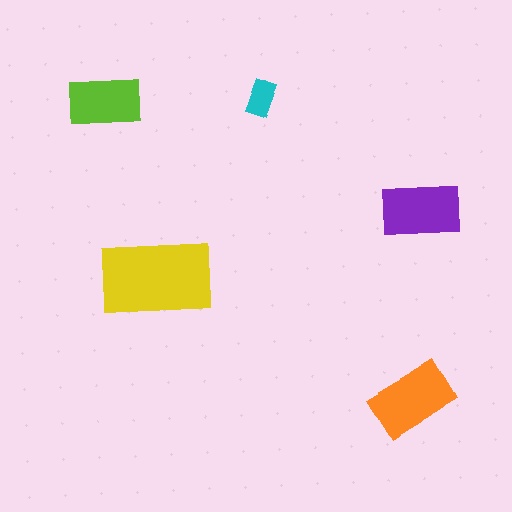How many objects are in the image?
There are 5 objects in the image.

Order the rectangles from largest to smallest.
the yellow one, the orange one, the purple one, the lime one, the cyan one.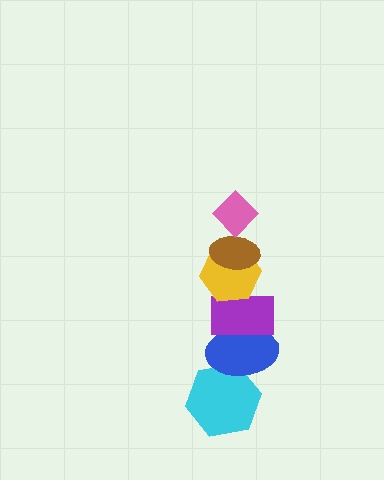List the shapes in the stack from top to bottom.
From top to bottom: the pink diamond, the brown ellipse, the yellow hexagon, the purple rectangle, the blue ellipse, the cyan hexagon.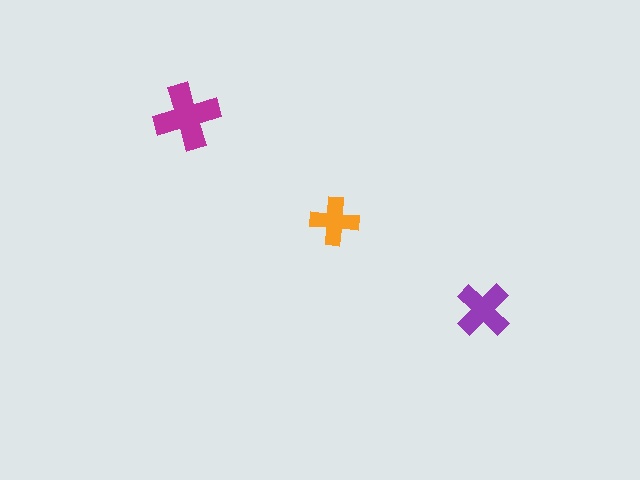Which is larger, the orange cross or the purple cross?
The purple one.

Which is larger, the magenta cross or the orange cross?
The magenta one.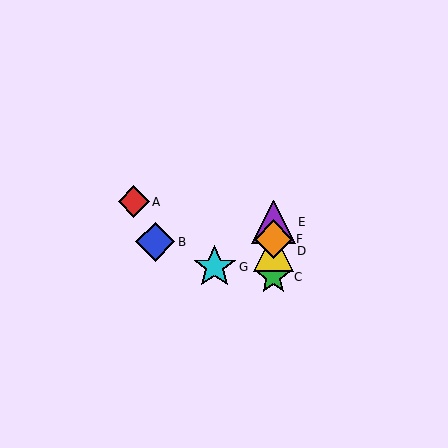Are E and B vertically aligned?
No, E is at x≈273 and B is at x≈155.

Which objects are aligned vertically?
Objects C, D, E, F are aligned vertically.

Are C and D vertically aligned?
Yes, both are at x≈273.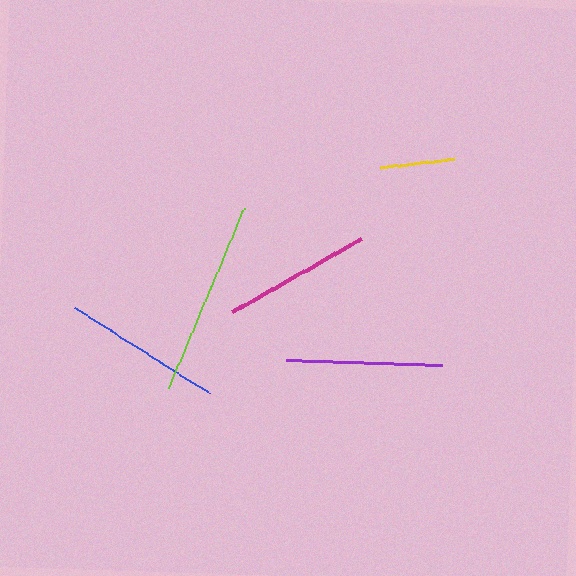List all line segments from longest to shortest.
From longest to shortest: lime, blue, purple, magenta, yellow.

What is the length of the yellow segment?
The yellow segment is approximately 76 pixels long.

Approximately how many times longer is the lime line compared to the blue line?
The lime line is approximately 1.2 times the length of the blue line.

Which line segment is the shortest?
The yellow line is the shortest at approximately 76 pixels.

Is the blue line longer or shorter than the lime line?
The lime line is longer than the blue line.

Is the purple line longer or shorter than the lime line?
The lime line is longer than the purple line.